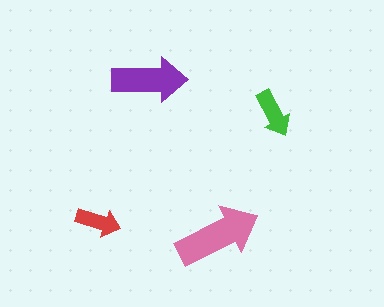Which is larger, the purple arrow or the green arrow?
The purple one.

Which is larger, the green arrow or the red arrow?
The green one.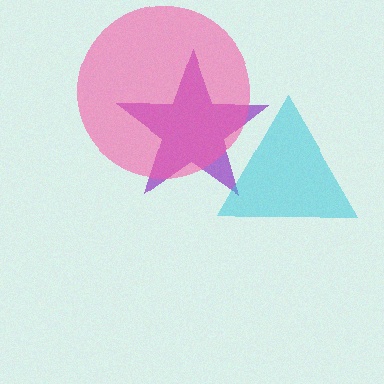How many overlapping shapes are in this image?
There are 3 overlapping shapes in the image.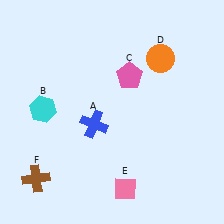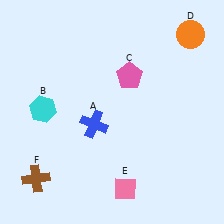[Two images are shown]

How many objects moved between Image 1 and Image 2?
1 object moved between the two images.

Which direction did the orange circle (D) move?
The orange circle (D) moved right.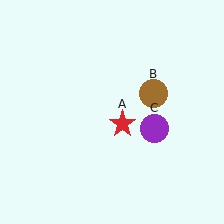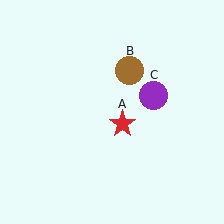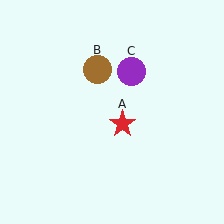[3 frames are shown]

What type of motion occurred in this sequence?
The brown circle (object B), purple circle (object C) rotated counterclockwise around the center of the scene.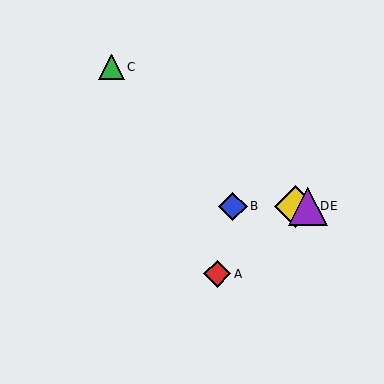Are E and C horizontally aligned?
No, E is at y≈206 and C is at y≈67.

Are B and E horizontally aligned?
Yes, both are at y≈206.